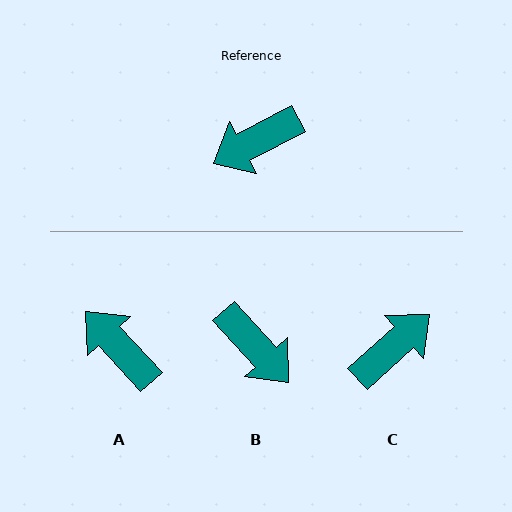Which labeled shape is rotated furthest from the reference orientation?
C, about 165 degrees away.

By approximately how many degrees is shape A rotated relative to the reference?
Approximately 75 degrees clockwise.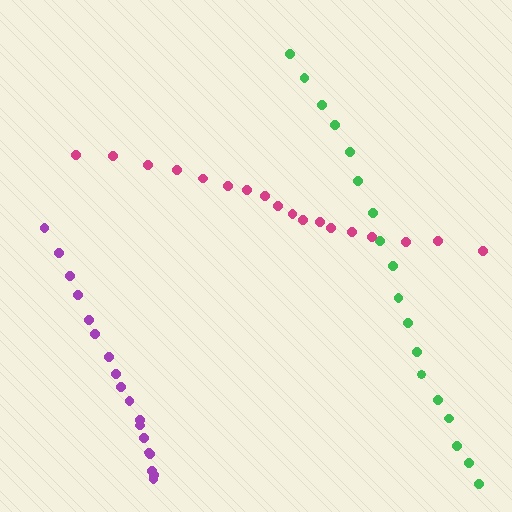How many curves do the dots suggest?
There are 3 distinct paths.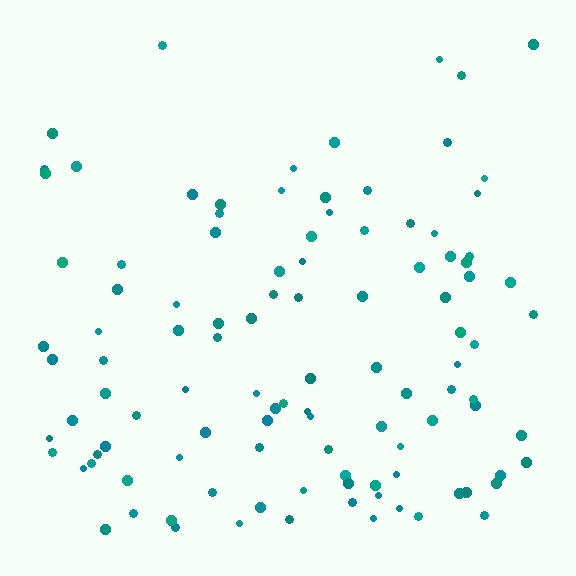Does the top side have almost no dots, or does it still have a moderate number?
Still a moderate number, just noticeably fewer than the bottom.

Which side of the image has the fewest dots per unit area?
The top.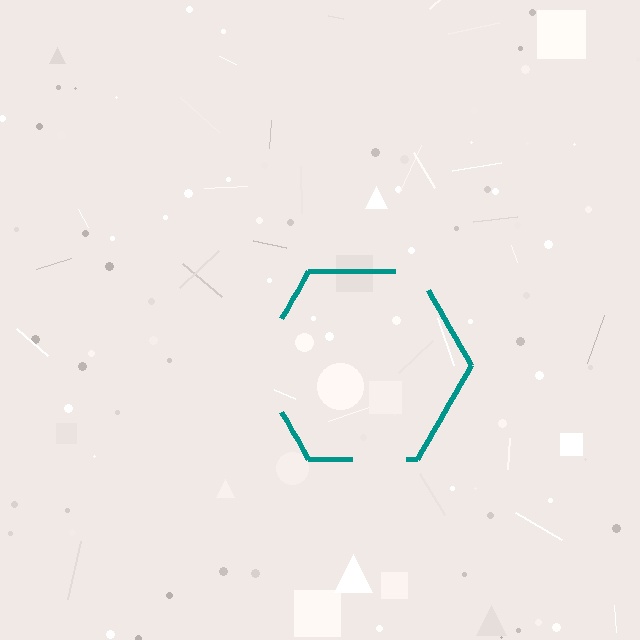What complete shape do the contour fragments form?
The contour fragments form a hexagon.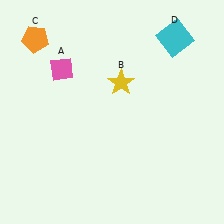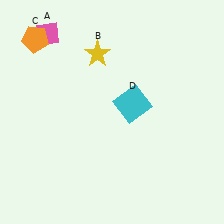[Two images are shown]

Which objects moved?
The objects that moved are: the pink diamond (A), the yellow star (B), the cyan square (D).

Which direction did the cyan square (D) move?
The cyan square (D) moved down.